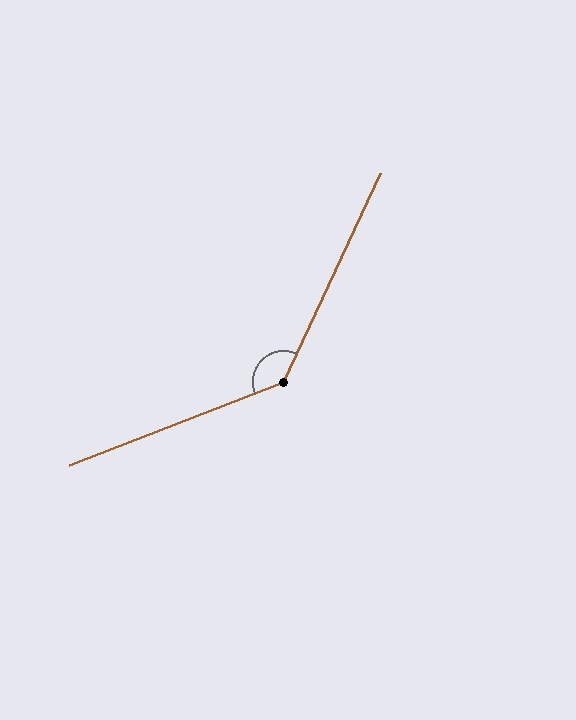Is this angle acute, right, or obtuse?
It is obtuse.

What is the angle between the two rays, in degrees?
Approximately 136 degrees.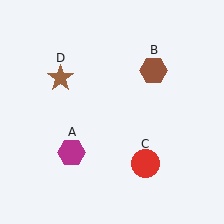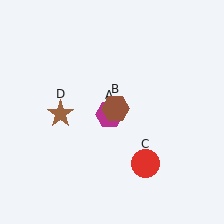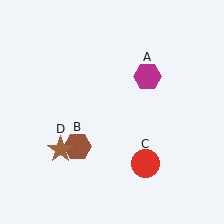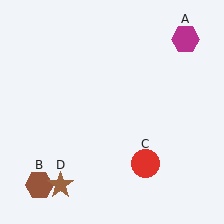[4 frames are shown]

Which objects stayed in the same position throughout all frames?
Red circle (object C) remained stationary.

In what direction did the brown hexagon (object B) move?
The brown hexagon (object B) moved down and to the left.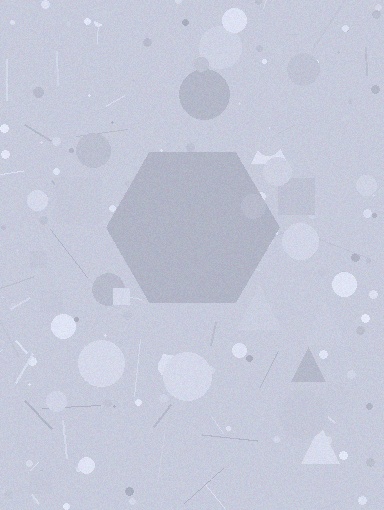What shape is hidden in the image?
A hexagon is hidden in the image.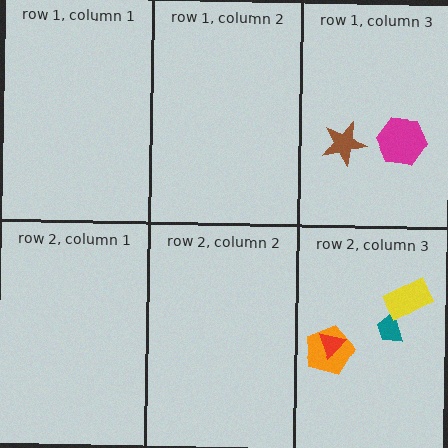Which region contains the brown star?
The row 1, column 3 region.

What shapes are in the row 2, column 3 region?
The orange pentagon, the teal trapezoid, the yellow rectangle, the red triangle.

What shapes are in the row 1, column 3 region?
The magenta hexagon, the brown star.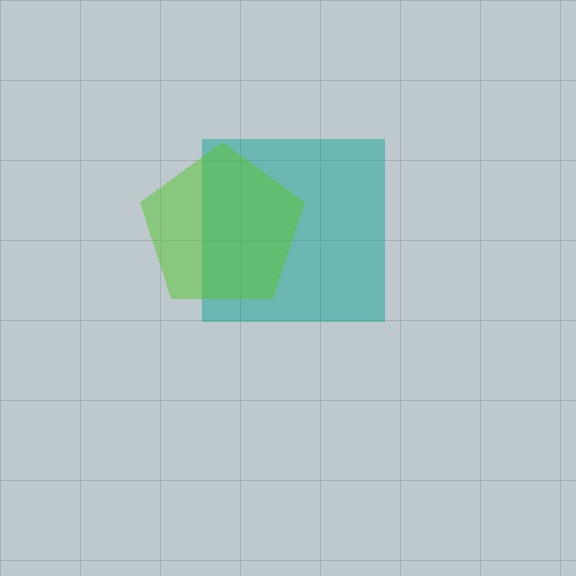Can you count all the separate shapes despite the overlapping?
Yes, there are 2 separate shapes.